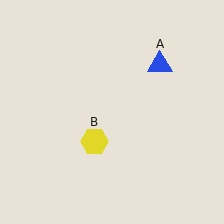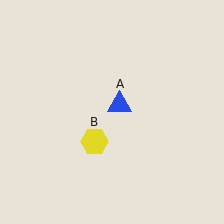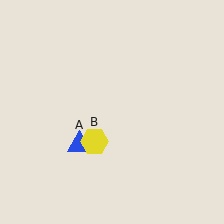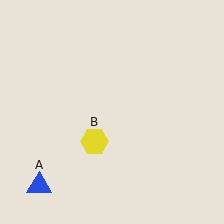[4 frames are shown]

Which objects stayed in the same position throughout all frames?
Yellow hexagon (object B) remained stationary.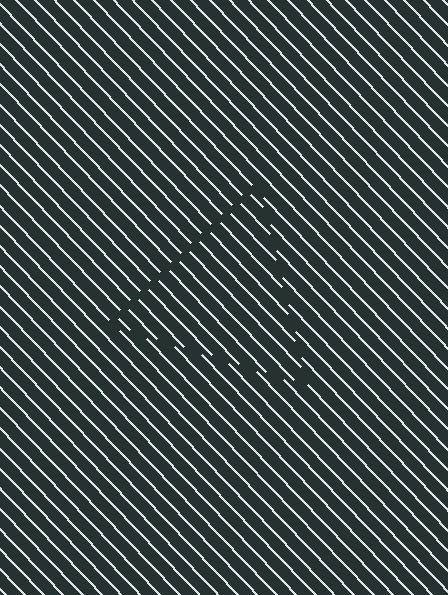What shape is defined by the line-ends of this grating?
An illusory triangle. The interior of the shape contains the same grating, shifted by half a period — the contour is defined by the phase discontinuity where line-ends from the inner and outer gratings abut.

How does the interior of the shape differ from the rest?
The interior of the shape contains the same grating, shifted by half a period — the contour is defined by the phase discontinuity where line-ends from the inner and outer gratings abut.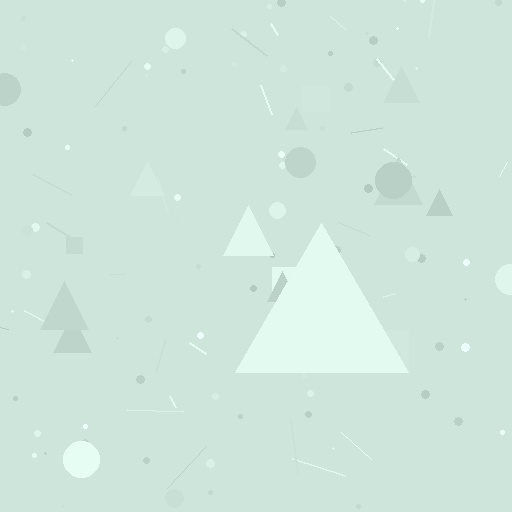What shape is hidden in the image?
A triangle is hidden in the image.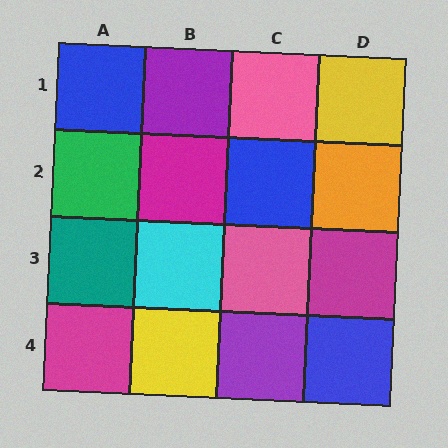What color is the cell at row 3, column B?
Cyan.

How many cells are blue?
3 cells are blue.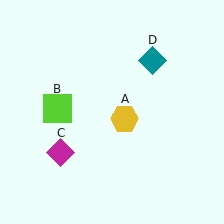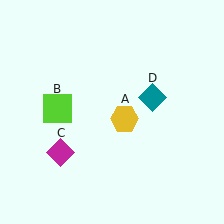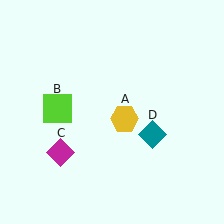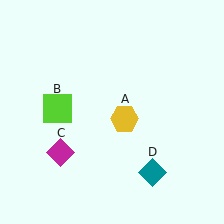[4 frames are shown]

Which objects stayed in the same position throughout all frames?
Yellow hexagon (object A) and lime square (object B) and magenta diamond (object C) remained stationary.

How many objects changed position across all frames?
1 object changed position: teal diamond (object D).